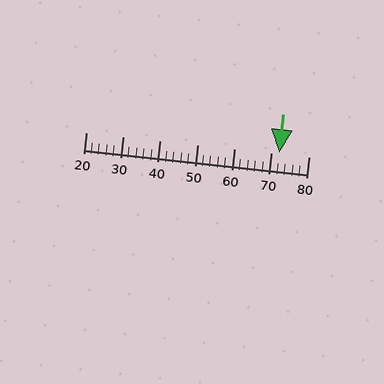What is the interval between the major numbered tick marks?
The major tick marks are spaced 10 units apart.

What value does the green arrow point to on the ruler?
The green arrow points to approximately 72.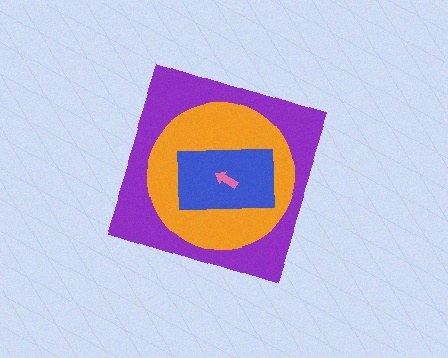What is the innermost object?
The pink arrow.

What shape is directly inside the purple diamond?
The orange circle.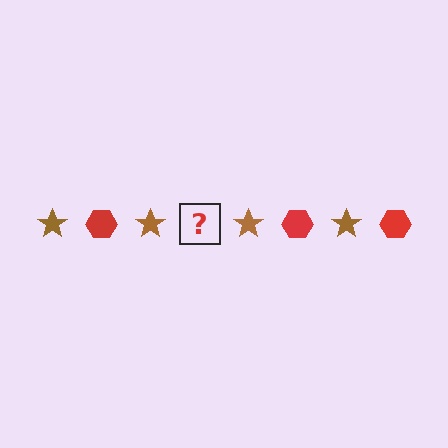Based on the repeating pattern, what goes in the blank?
The blank should be a red hexagon.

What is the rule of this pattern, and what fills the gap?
The rule is that the pattern alternates between brown star and red hexagon. The gap should be filled with a red hexagon.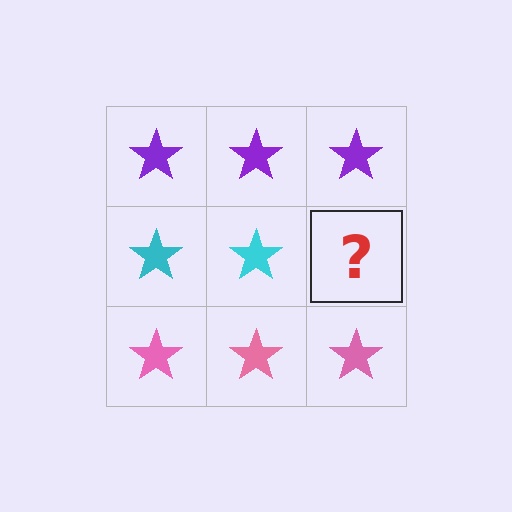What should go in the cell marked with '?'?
The missing cell should contain a cyan star.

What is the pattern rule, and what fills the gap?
The rule is that each row has a consistent color. The gap should be filled with a cyan star.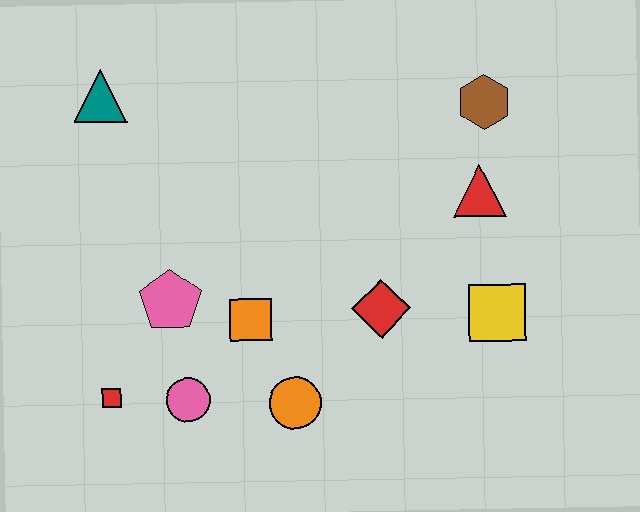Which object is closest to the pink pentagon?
The orange square is closest to the pink pentagon.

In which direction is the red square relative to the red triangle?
The red square is to the left of the red triangle.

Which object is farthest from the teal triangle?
The yellow square is farthest from the teal triangle.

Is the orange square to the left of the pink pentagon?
No